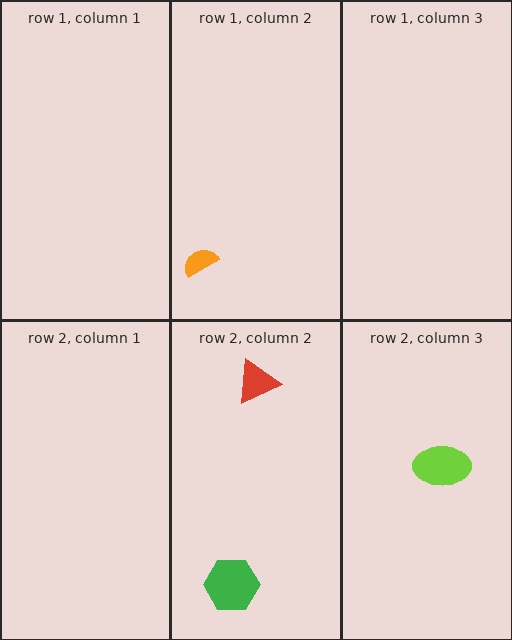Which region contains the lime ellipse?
The row 2, column 3 region.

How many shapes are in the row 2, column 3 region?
1.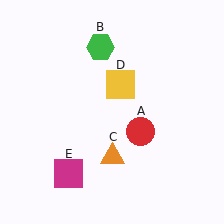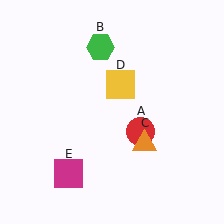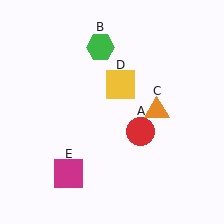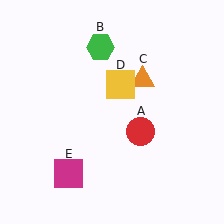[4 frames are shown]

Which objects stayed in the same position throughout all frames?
Red circle (object A) and green hexagon (object B) and yellow square (object D) and magenta square (object E) remained stationary.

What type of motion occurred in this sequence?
The orange triangle (object C) rotated counterclockwise around the center of the scene.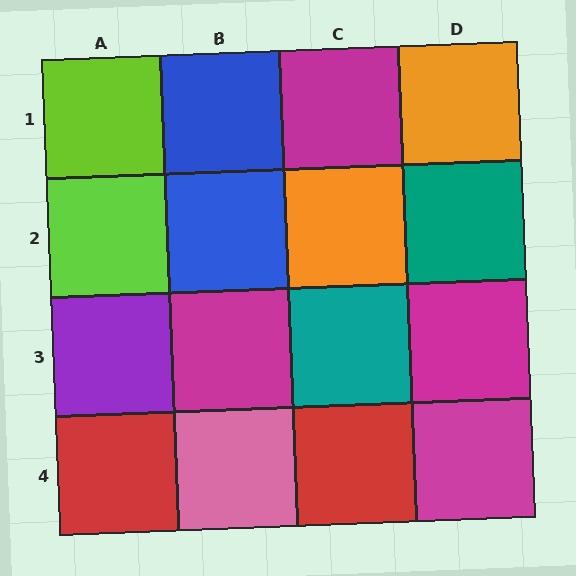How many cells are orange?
2 cells are orange.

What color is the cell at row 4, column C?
Red.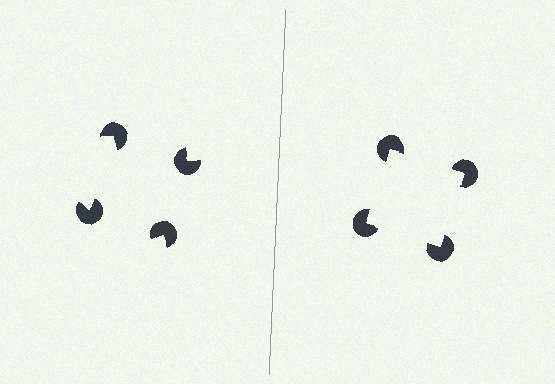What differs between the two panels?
The pac-man discs are positioned identically on both sides; only the wedge orientations differ. On the right they align to a square; on the left they are misaligned.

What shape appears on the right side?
An illusory square.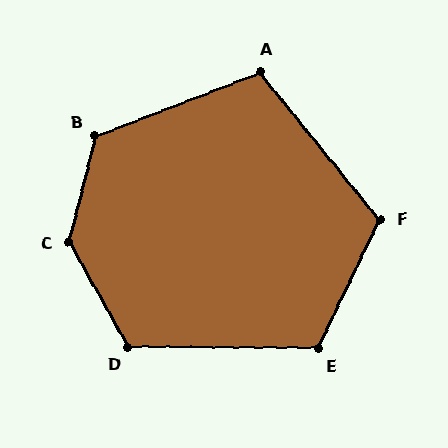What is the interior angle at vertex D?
Approximately 120 degrees (obtuse).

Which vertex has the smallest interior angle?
A, at approximately 108 degrees.